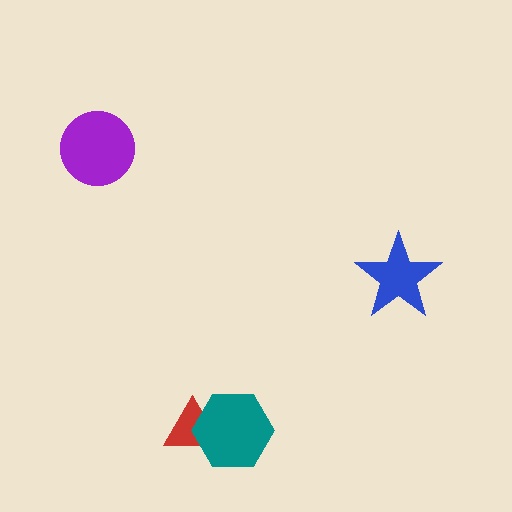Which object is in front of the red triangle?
The teal hexagon is in front of the red triangle.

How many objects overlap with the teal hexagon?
1 object overlaps with the teal hexagon.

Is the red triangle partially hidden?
Yes, it is partially covered by another shape.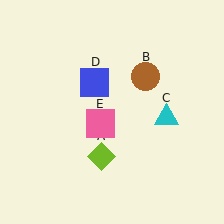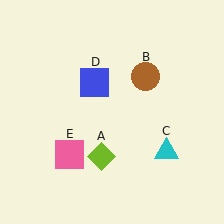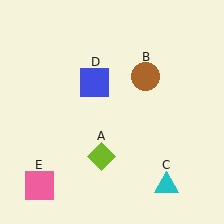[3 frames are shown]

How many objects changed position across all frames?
2 objects changed position: cyan triangle (object C), pink square (object E).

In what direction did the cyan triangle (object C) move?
The cyan triangle (object C) moved down.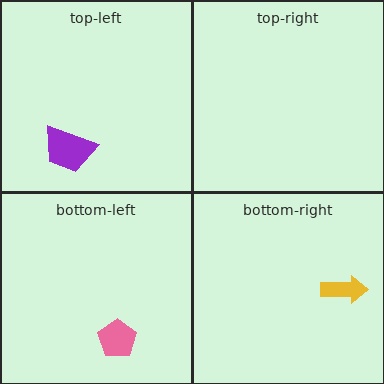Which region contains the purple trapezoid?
The top-left region.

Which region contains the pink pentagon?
The bottom-left region.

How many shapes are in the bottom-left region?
1.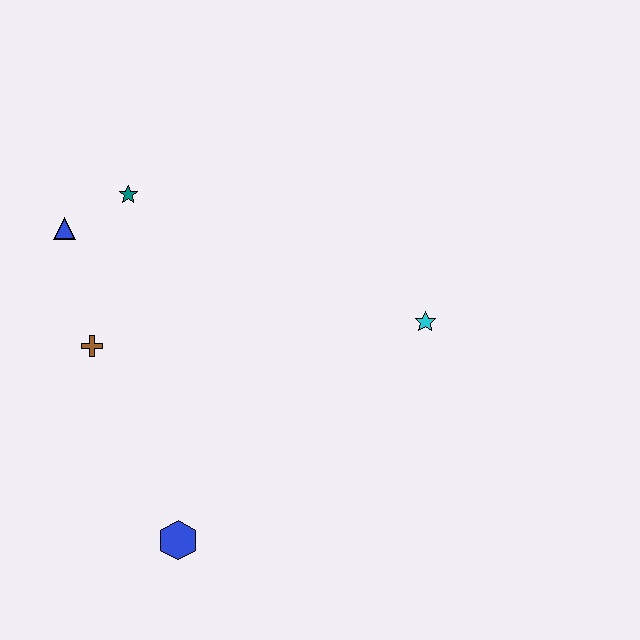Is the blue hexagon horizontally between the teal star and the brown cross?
No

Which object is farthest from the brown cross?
The cyan star is farthest from the brown cross.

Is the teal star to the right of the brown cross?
Yes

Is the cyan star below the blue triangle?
Yes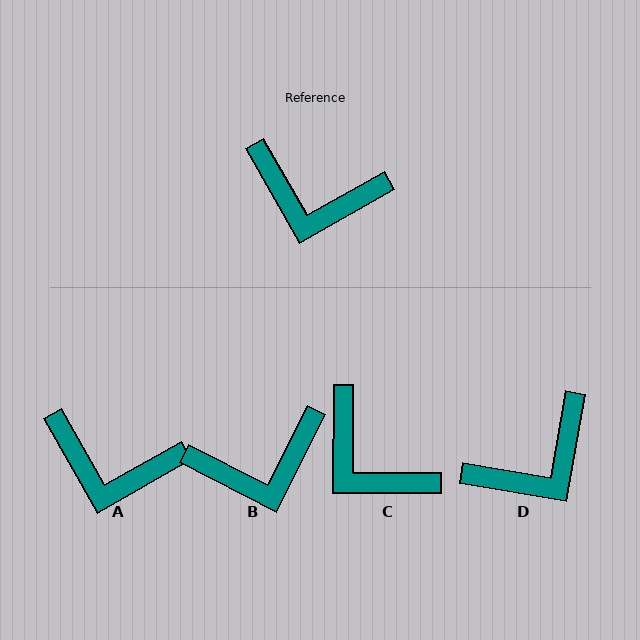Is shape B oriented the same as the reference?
No, it is off by about 33 degrees.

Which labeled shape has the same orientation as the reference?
A.